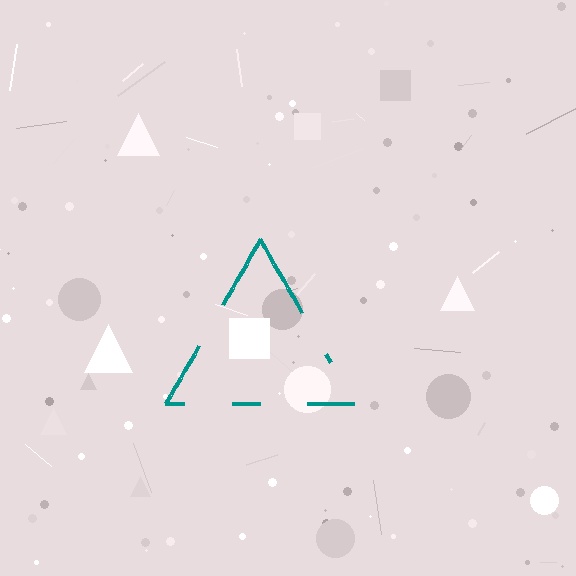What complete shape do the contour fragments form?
The contour fragments form a triangle.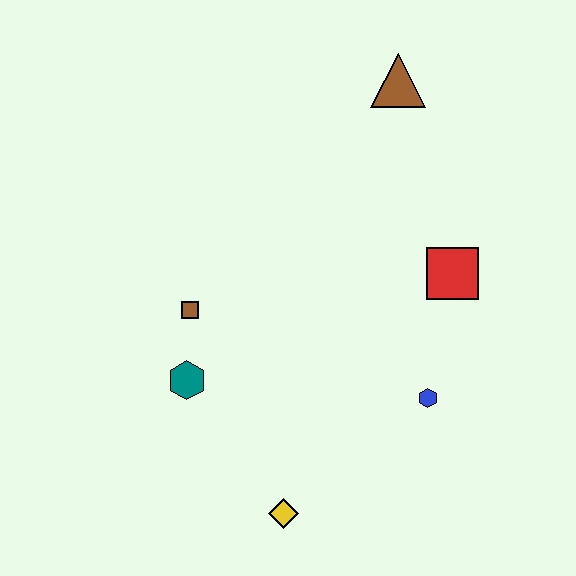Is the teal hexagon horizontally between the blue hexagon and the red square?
No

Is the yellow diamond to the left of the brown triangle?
Yes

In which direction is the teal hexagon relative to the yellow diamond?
The teal hexagon is above the yellow diamond.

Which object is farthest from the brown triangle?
The yellow diamond is farthest from the brown triangle.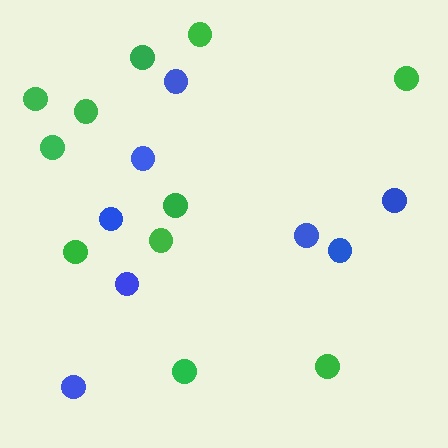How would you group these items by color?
There are 2 groups: one group of green circles (11) and one group of blue circles (8).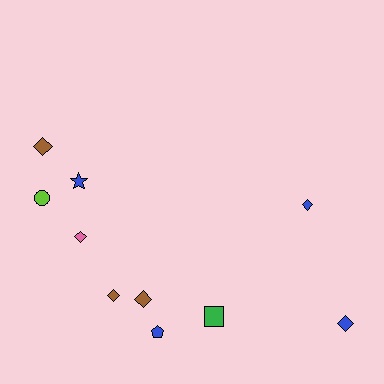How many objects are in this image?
There are 10 objects.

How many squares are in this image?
There is 1 square.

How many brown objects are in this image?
There are 3 brown objects.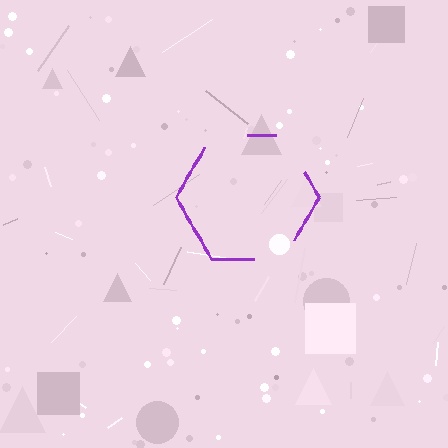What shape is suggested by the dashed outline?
The dashed outline suggests a hexagon.